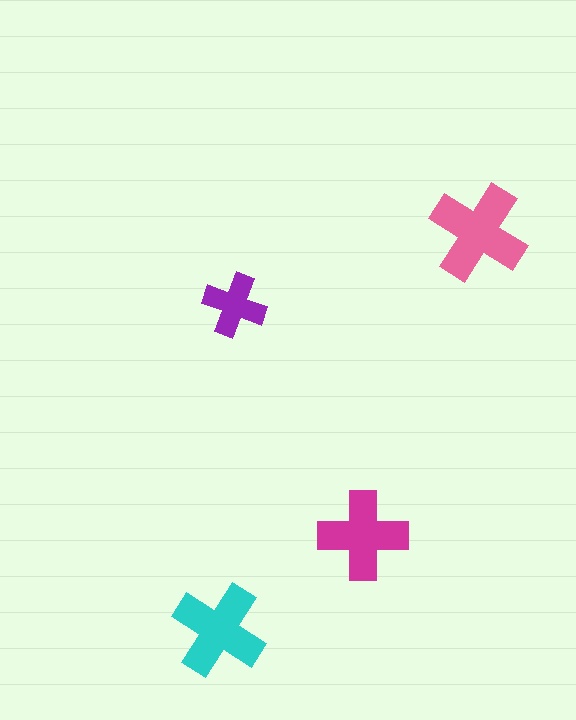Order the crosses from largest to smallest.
the pink one, the cyan one, the magenta one, the purple one.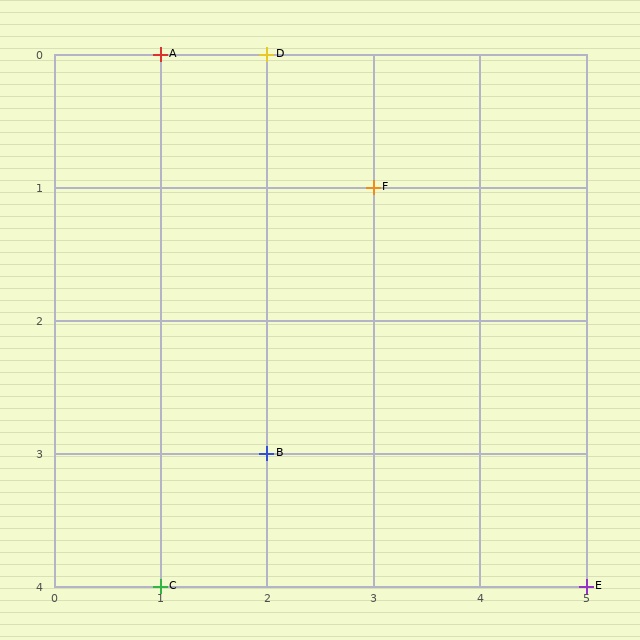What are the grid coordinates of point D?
Point D is at grid coordinates (2, 0).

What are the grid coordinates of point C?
Point C is at grid coordinates (1, 4).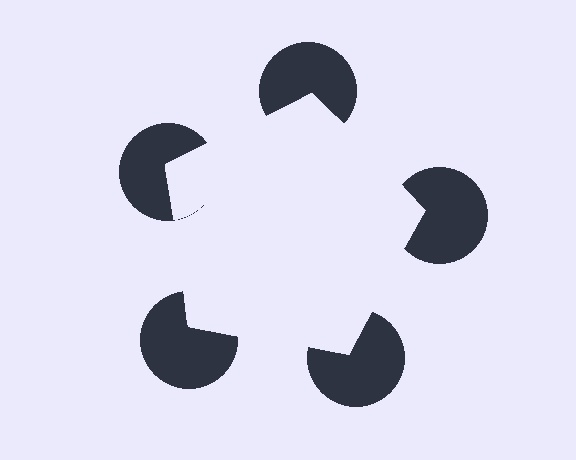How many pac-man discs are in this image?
There are 5 — one at each vertex of the illusory pentagon.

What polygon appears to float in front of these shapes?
An illusory pentagon — its edges are inferred from the aligned wedge cuts in the pac-man discs, not physically drawn.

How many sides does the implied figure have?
5 sides.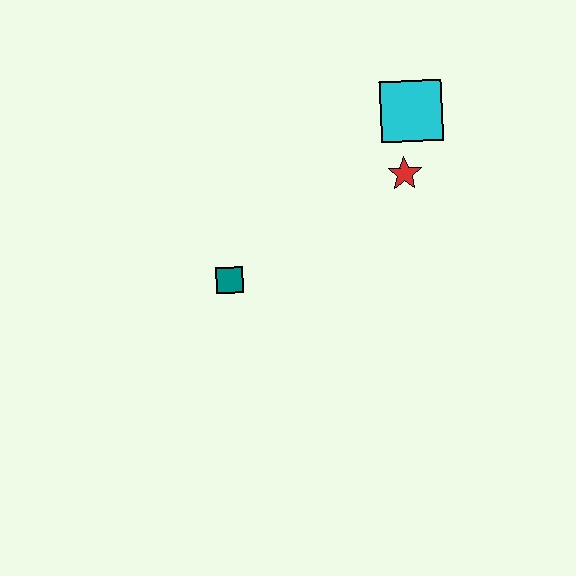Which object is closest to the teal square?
The red star is closest to the teal square.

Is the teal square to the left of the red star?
Yes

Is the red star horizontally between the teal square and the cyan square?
Yes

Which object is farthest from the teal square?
The cyan square is farthest from the teal square.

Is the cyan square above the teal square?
Yes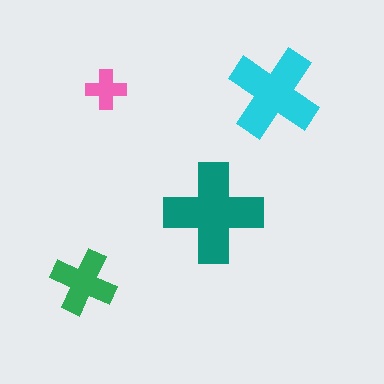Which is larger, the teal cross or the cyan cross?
The teal one.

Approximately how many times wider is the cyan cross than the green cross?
About 1.5 times wider.